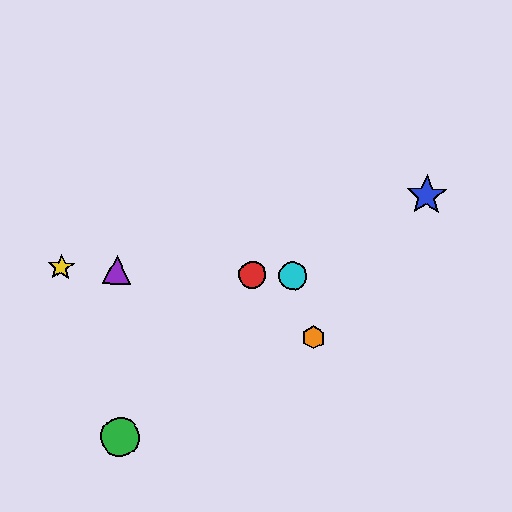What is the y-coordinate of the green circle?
The green circle is at y≈437.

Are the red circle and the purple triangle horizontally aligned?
Yes, both are at y≈275.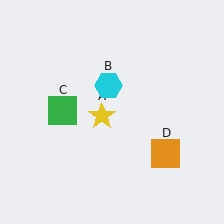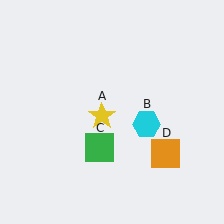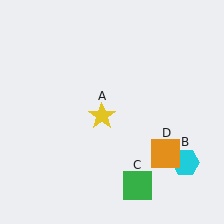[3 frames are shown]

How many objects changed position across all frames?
2 objects changed position: cyan hexagon (object B), green square (object C).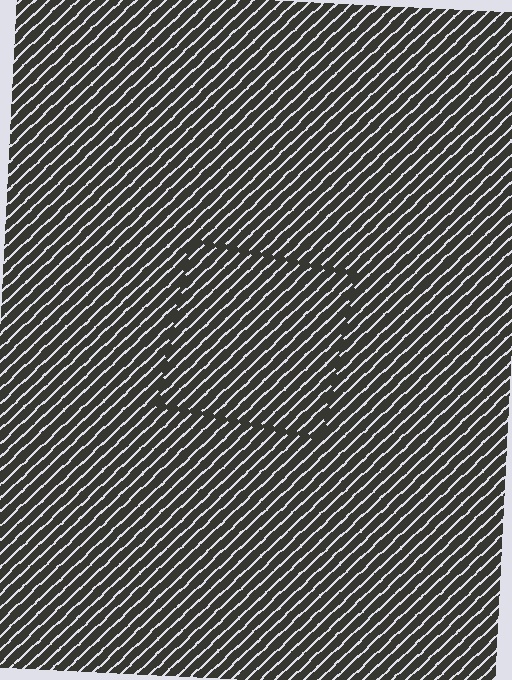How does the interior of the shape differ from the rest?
The interior of the shape contains the same grating, shifted by half a period — the contour is defined by the phase discontinuity where line-ends from the inner and outer gratings abut.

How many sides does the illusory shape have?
4 sides — the line-ends trace a square.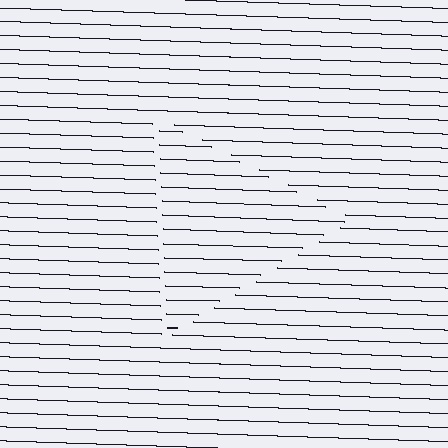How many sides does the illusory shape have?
3 sides — the line-ends trace a triangle.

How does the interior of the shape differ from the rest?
The interior of the shape contains the same grating, shifted by half a period — the contour is defined by the phase discontinuity where line-ends from the inner and outer gratings abut.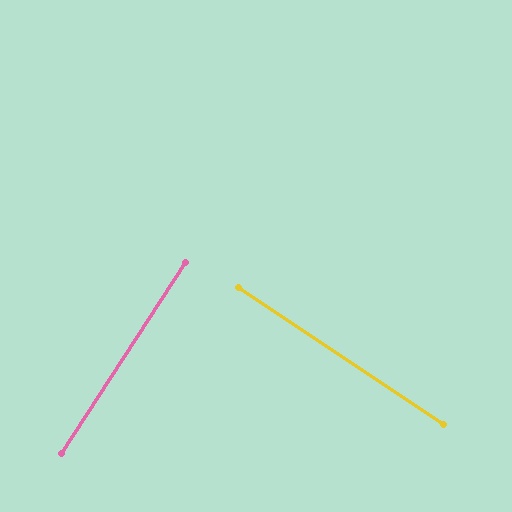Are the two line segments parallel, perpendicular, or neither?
Perpendicular — they meet at approximately 89°.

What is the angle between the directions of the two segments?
Approximately 89 degrees.